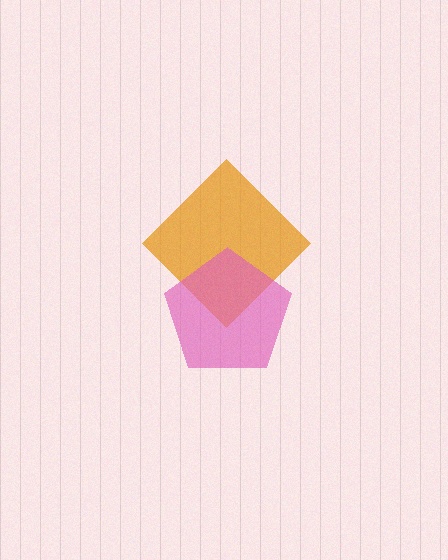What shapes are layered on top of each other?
The layered shapes are: an orange diamond, a pink pentagon.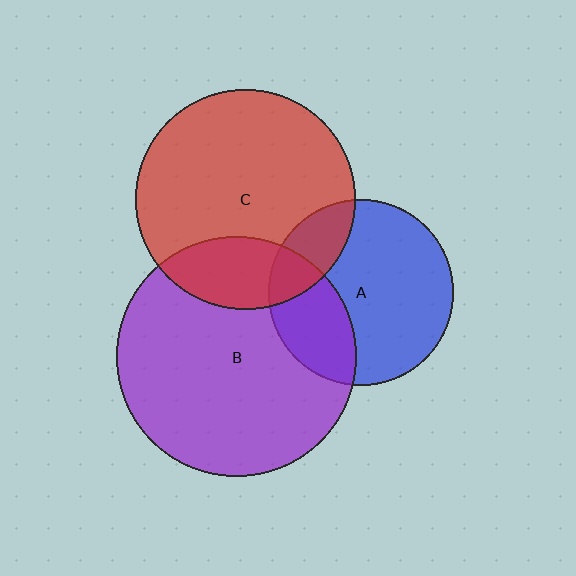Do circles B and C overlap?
Yes.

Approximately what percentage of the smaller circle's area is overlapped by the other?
Approximately 20%.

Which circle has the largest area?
Circle B (purple).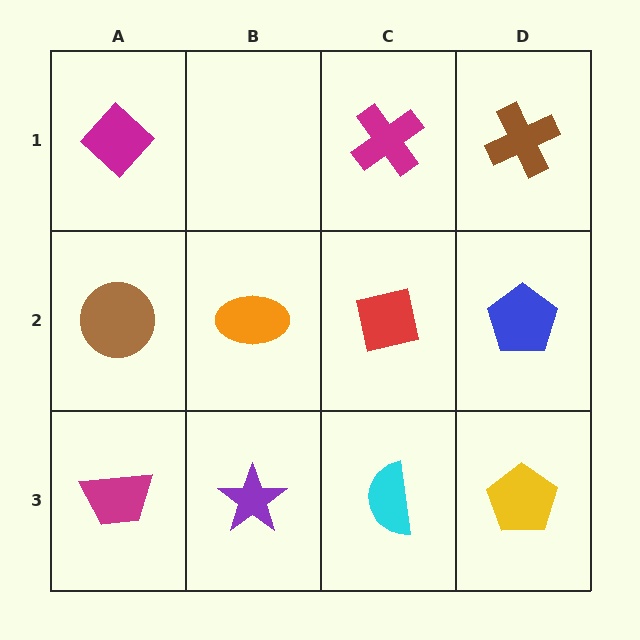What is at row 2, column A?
A brown circle.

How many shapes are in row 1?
3 shapes.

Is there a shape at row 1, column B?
No, that cell is empty.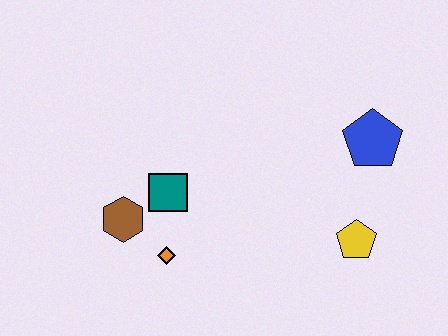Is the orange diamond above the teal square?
No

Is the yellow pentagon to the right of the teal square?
Yes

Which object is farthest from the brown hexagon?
The blue pentagon is farthest from the brown hexagon.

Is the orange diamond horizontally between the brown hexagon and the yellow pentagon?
Yes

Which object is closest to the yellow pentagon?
The blue pentagon is closest to the yellow pentagon.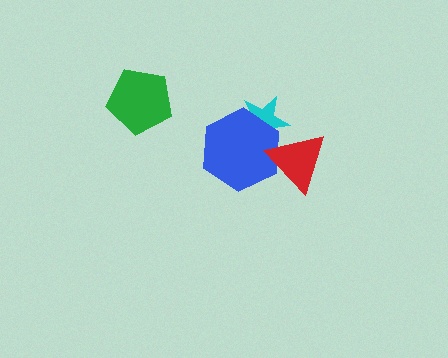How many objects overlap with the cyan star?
2 objects overlap with the cyan star.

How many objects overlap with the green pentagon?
0 objects overlap with the green pentagon.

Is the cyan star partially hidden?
Yes, it is partially covered by another shape.